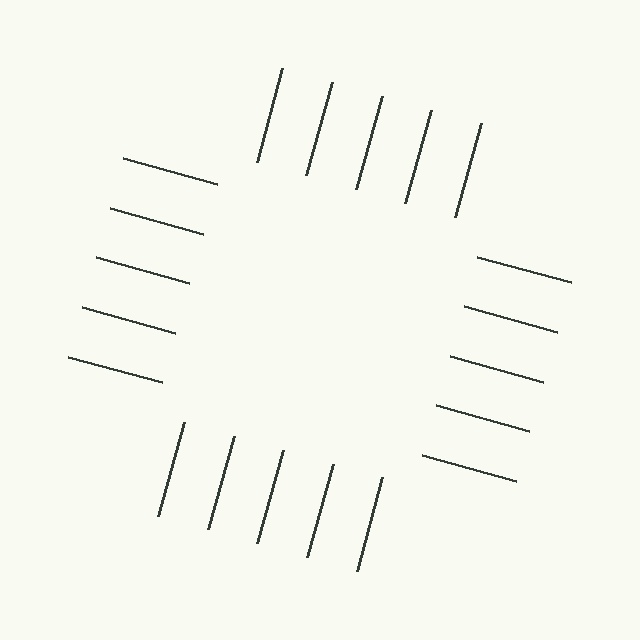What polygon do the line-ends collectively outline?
An illusory square — the line segments terminate on its edges but no continuous stroke is drawn.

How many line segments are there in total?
20 — 5 along each of the 4 edges.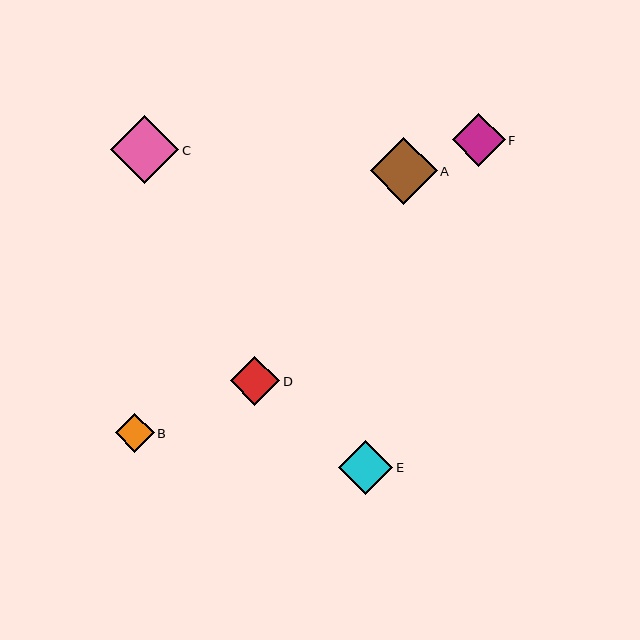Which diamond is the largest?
Diamond C is the largest with a size of approximately 69 pixels.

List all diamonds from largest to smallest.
From largest to smallest: C, A, E, F, D, B.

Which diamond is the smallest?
Diamond B is the smallest with a size of approximately 39 pixels.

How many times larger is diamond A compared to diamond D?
Diamond A is approximately 1.4 times the size of diamond D.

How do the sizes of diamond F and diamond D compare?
Diamond F and diamond D are approximately the same size.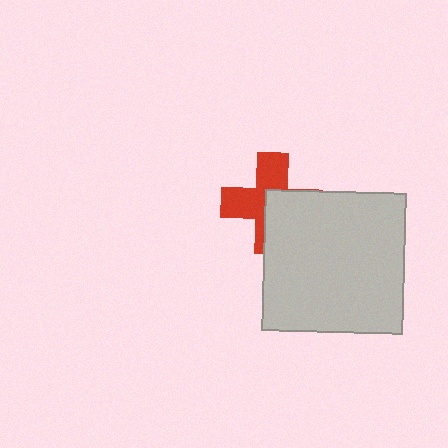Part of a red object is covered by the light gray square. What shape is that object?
It is a cross.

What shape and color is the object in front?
The object in front is a light gray square.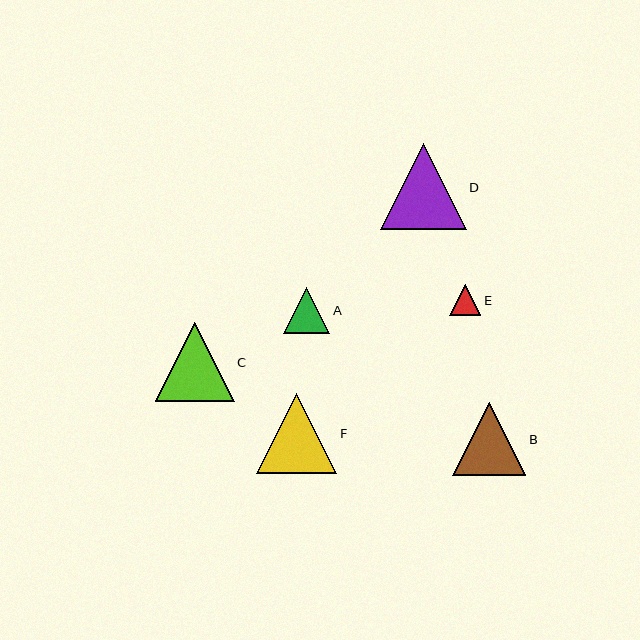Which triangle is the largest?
Triangle D is the largest with a size of approximately 86 pixels.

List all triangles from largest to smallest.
From largest to smallest: D, F, C, B, A, E.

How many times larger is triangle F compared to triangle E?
Triangle F is approximately 2.6 times the size of triangle E.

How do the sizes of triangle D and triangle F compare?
Triangle D and triangle F are approximately the same size.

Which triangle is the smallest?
Triangle E is the smallest with a size of approximately 31 pixels.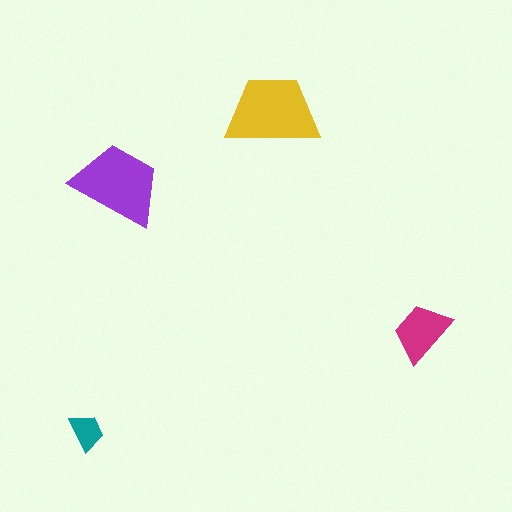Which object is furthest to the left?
The teal trapezoid is leftmost.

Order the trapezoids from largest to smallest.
the yellow one, the purple one, the magenta one, the teal one.